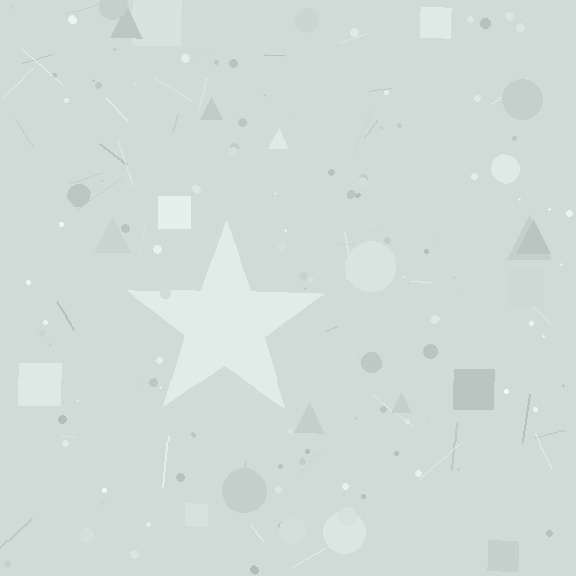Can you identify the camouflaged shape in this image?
The camouflaged shape is a star.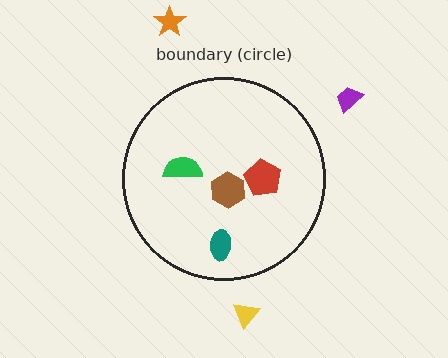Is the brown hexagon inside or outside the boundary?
Inside.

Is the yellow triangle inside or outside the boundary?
Outside.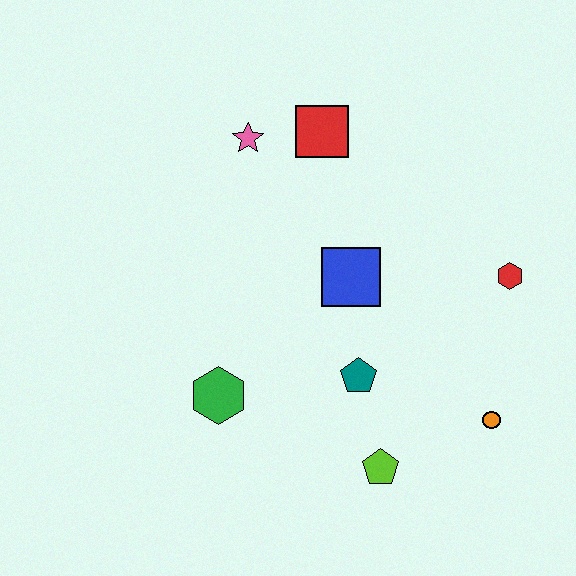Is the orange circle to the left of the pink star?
No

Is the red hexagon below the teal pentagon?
No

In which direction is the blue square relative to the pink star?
The blue square is below the pink star.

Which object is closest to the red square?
The pink star is closest to the red square.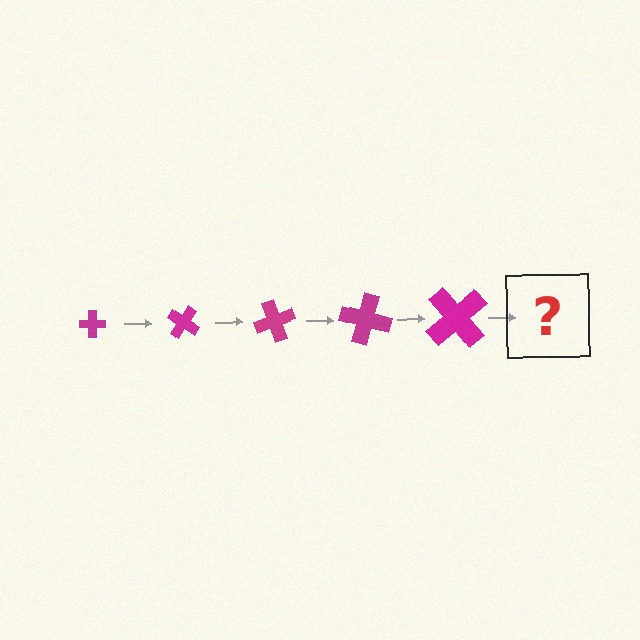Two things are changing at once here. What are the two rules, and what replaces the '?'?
The two rules are that the cross grows larger each step and it rotates 35 degrees each step. The '?' should be a cross, larger than the previous one and rotated 175 degrees from the start.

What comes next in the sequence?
The next element should be a cross, larger than the previous one and rotated 175 degrees from the start.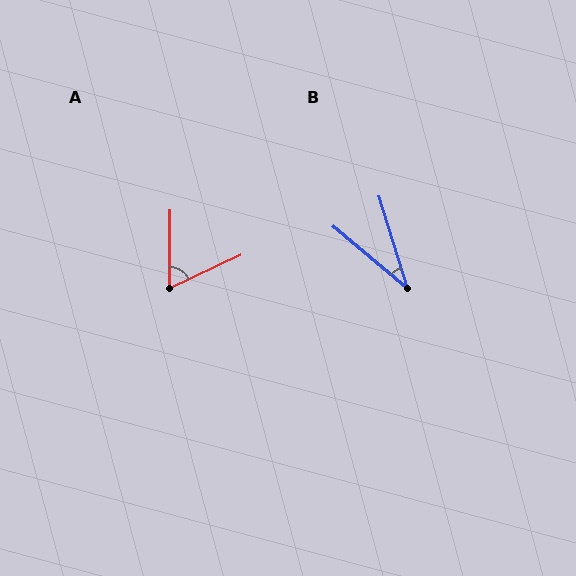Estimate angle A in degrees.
Approximately 65 degrees.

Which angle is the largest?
A, at approximately 65 degrees.